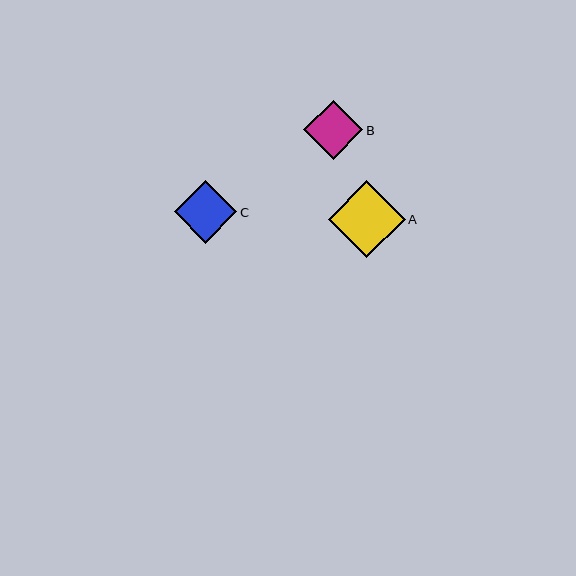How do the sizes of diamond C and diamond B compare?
Diamond C and diamond B are approximately the same size.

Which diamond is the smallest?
Diamond B is the smallest with a size of approximately 59 pixels.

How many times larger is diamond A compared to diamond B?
Diamond A is approximately 1.3 times the size of diamond B.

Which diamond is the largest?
Diamond A is the largest with a size of approximately 77 pixels.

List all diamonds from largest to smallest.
From largest to smallest: A, C, B.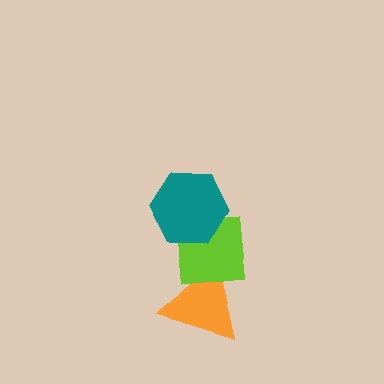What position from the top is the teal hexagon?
The teal hexagon is 1st from the top.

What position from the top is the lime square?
The lime square is 2nd from the top.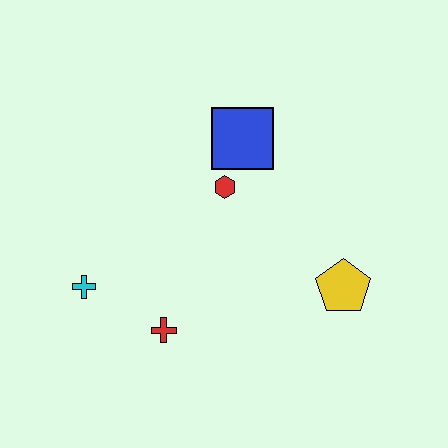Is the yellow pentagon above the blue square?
No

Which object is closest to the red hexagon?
The blue square is closest to the red hexagon.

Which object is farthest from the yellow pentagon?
The cyan cross is farthest from the yellow pentagon.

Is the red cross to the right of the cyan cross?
Yes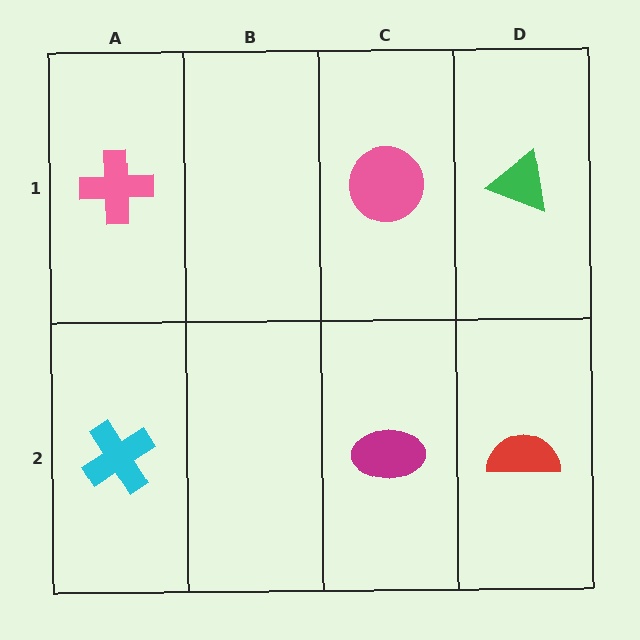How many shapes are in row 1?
3 shapes.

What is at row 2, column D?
A red semicircle.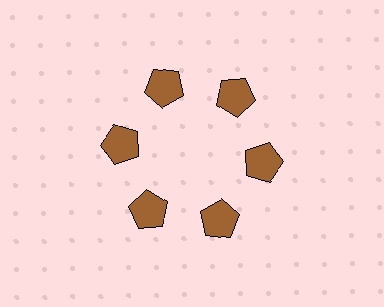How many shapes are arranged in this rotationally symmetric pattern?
There are 6 shapes, arranged in 6 groups of 1.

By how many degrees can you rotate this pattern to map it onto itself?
The pattern maps onto itself every 60 degrees of rotation.